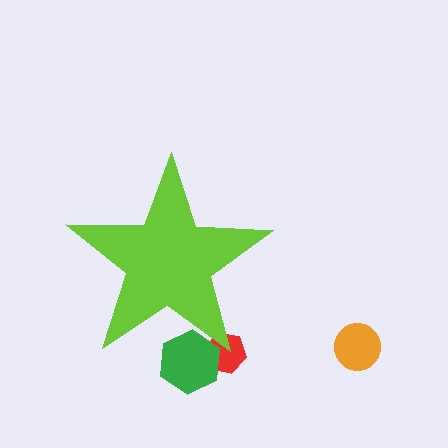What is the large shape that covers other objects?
A lime star.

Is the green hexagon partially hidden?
Yes, the green hexagon is partially hidden behind the lime star.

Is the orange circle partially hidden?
No, the orange circle is fully visible.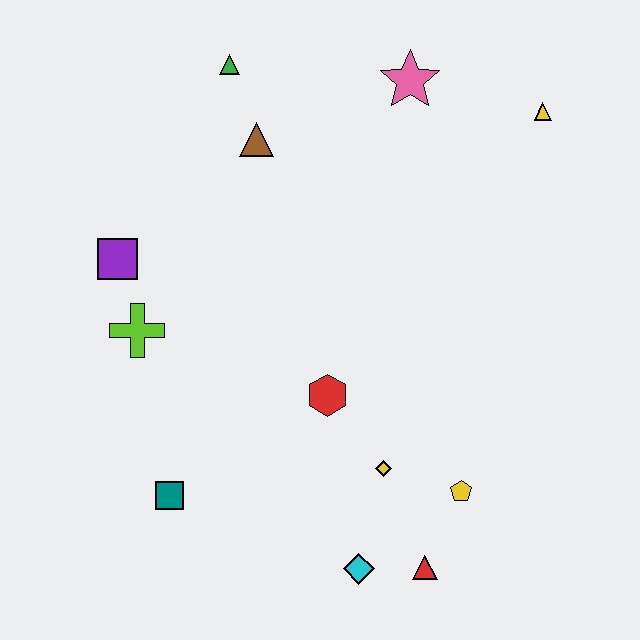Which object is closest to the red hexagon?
The yellow diamond is closest to the red hexagon.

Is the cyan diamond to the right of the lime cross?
Yes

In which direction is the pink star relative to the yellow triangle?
The pink star is to the left of the yellow triangle.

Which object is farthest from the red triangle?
The green triangle is farthest from the red triangle.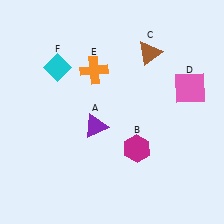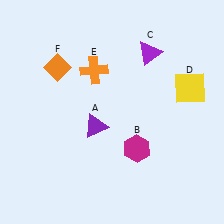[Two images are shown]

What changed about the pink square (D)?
In Image 1, D is pink. In Image 2, it changed to yellow.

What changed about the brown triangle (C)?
In Image 1, C is brown. In Image 2, it changed to purple.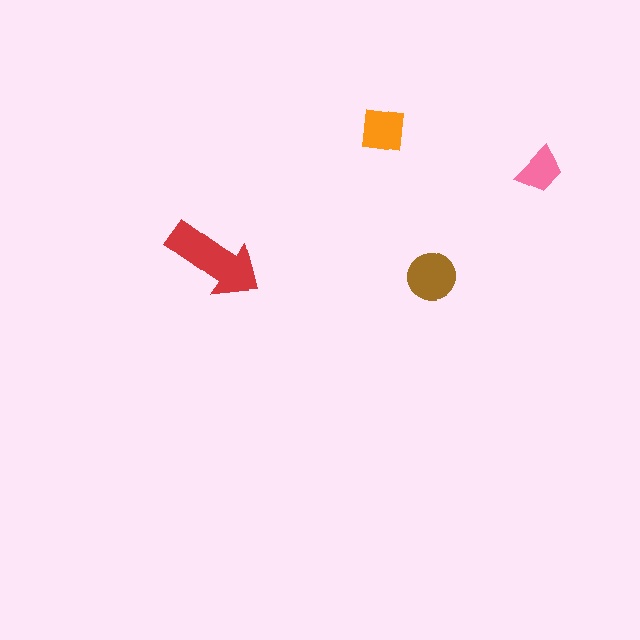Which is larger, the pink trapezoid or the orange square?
The orange square.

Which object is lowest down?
The brown circle is bottommost.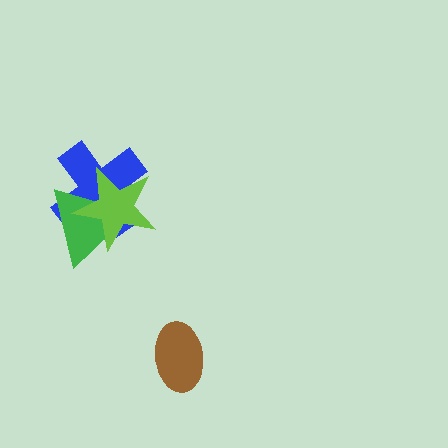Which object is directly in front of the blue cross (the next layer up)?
The green triangle is directly in front of the blue cross.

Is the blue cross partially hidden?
Yes, it is partially covered by another shape.